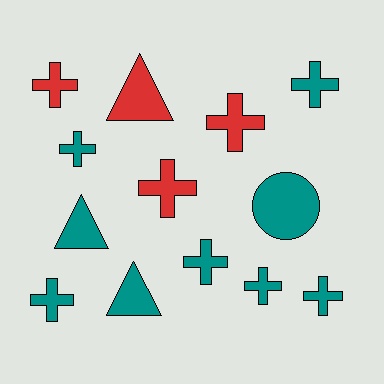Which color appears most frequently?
Teal, with 9 objects.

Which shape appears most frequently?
Cross, with 9 objects.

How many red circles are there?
There are no red circles.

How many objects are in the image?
There are 13 objects.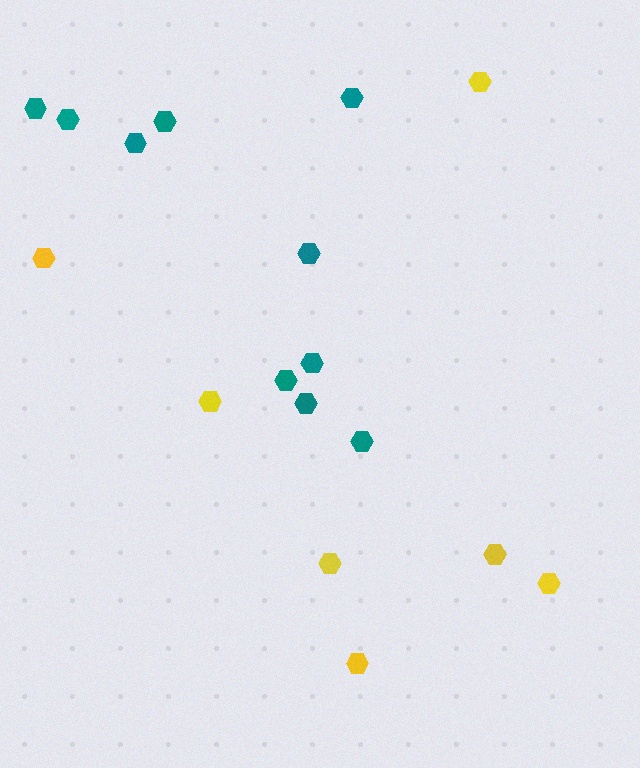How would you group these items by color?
There are 2 groups: one group of yellow hexagons (7) and one group of teal hexagons (10).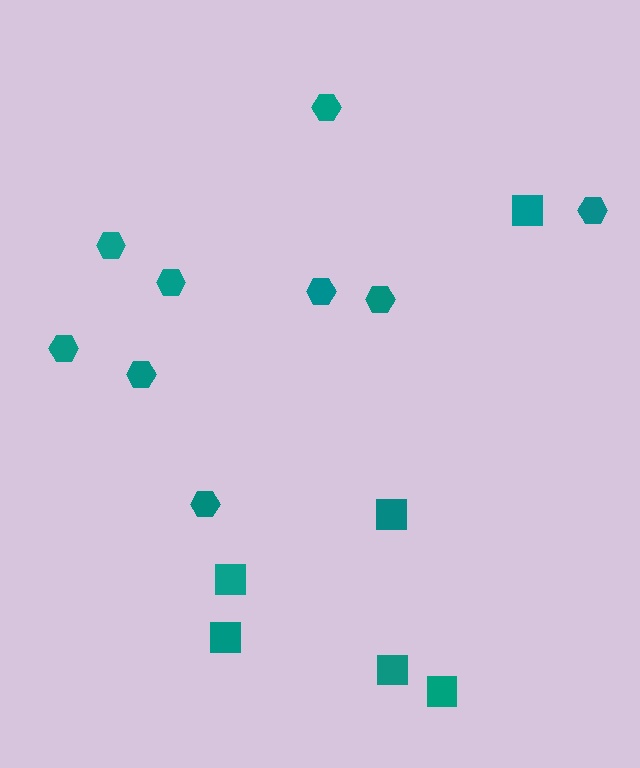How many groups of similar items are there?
There are 2 groups: one group of hexagons (9) and one group of squares (6).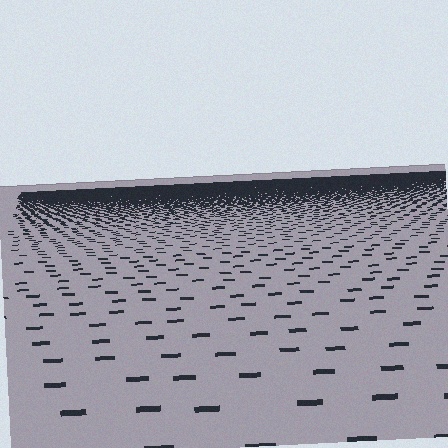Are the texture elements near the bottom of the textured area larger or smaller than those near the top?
Larger. Near the bottom, elements are closer to the viewer and appear at a bigger on-screen size.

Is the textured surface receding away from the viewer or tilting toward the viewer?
The surface is receding away from the viewer. Texture elements get smaller and denser toward the top.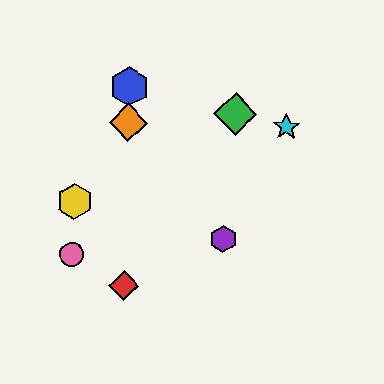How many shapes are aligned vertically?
3 shapes (the red diamond, the blue hexagon, the orange diamond) are aligned vertically.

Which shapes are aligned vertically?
The red diamond, the blue hexagon, the orange diamond are aligned vertically.